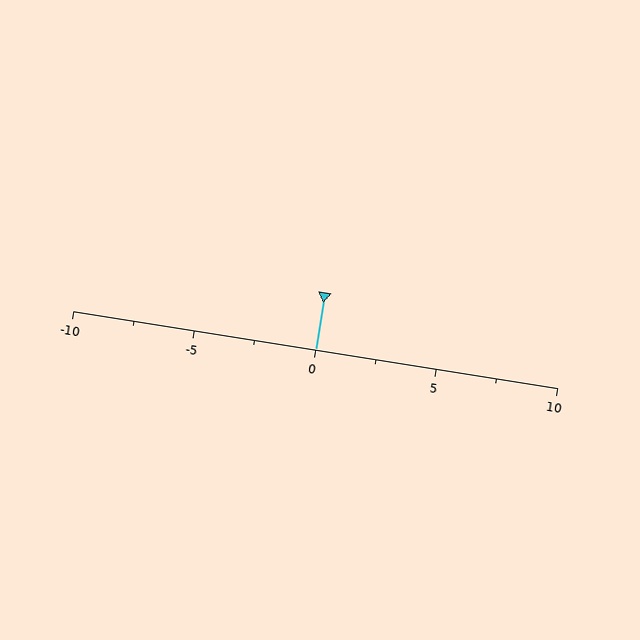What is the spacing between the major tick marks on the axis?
The major ticks are spaced 5 apart.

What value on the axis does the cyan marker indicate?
The marker indicates approximately 0.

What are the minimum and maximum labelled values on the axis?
The axis runs from -10 to 10.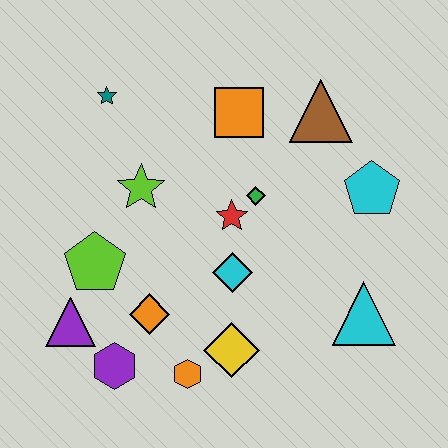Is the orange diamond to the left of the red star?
Yes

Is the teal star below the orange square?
No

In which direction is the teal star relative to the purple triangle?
The teal star is above the purple triangle.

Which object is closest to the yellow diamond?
The orange hexagon is closest to the yellow diamond.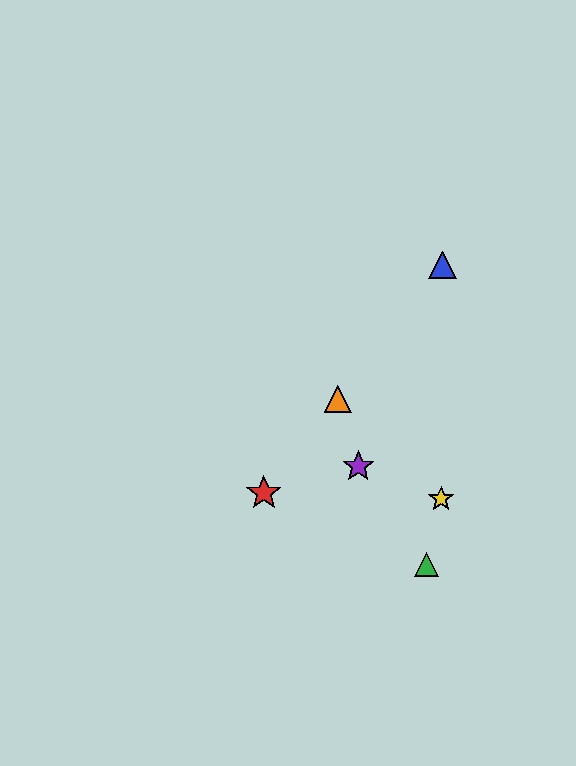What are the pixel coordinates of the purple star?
The purple star is at (358, 467).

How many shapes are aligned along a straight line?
3 shapes (the red star, the blue triangle, the orange triangle) are aligned along a straight line.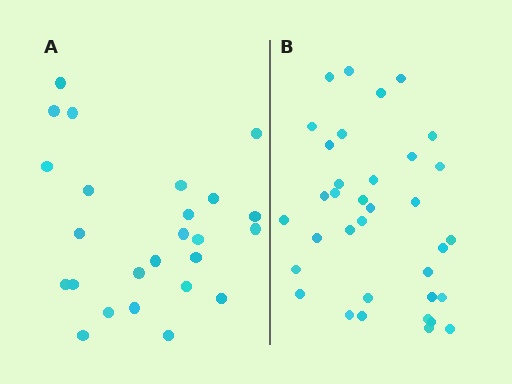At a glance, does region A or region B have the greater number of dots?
Region B (the right region) has more dots.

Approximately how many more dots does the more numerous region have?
Region B has roughly 10 or so more dots than region A.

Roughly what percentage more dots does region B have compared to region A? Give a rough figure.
About 40% more.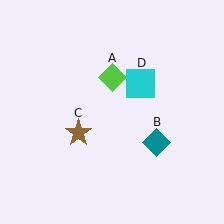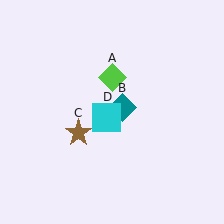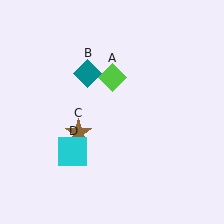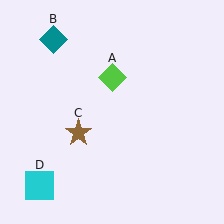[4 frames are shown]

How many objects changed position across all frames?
2 objects changed position: teal diamond (object B), cyan square (object D).